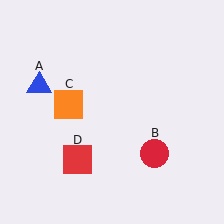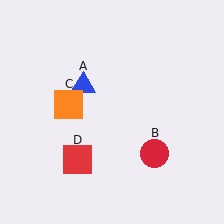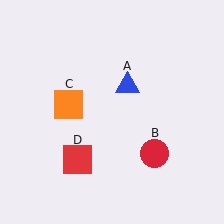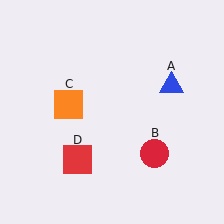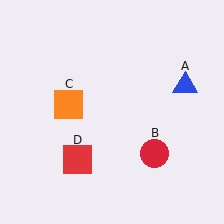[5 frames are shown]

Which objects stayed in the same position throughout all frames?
Red circle (object B) and orange square (object C) and red square (object D) remained stationary.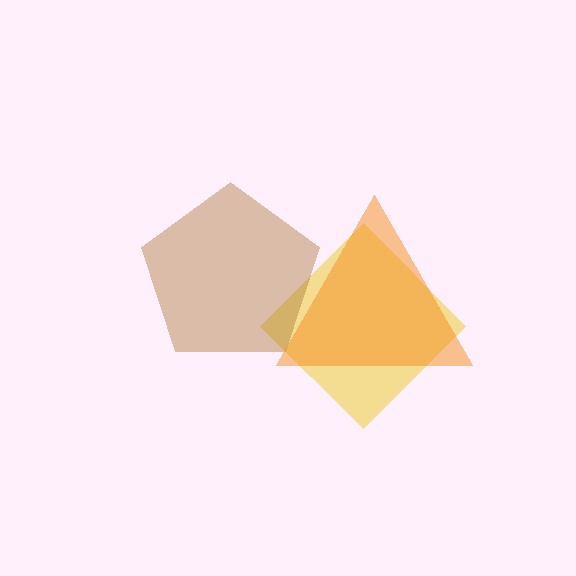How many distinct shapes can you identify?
There are 3 distinct shapes: a yellow diamond, a brown pentagon, an orange triangle.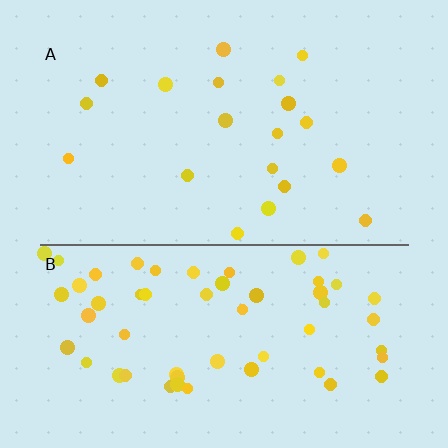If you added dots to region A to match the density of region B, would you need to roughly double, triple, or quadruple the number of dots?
Approximately triple.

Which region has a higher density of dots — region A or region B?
B (the bottom).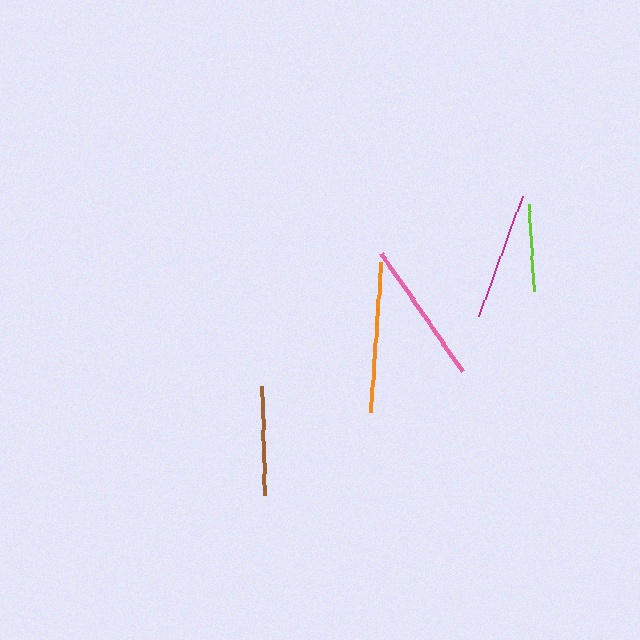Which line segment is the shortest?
The lime line is the shortest at approximately 88 pixels.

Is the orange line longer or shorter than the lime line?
The orange line is longer than the lime line.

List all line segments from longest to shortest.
From longest to shortest: orange, pink, magenta, brown, lime.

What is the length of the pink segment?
The pink segment is approximately 143 pixels long.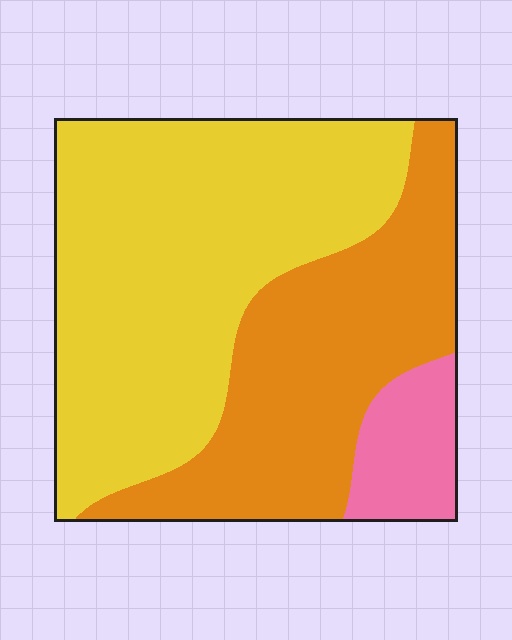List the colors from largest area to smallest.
From largest to smallest: yellow, orange, pink.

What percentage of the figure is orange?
Orange covers roughly 35% of the figure.